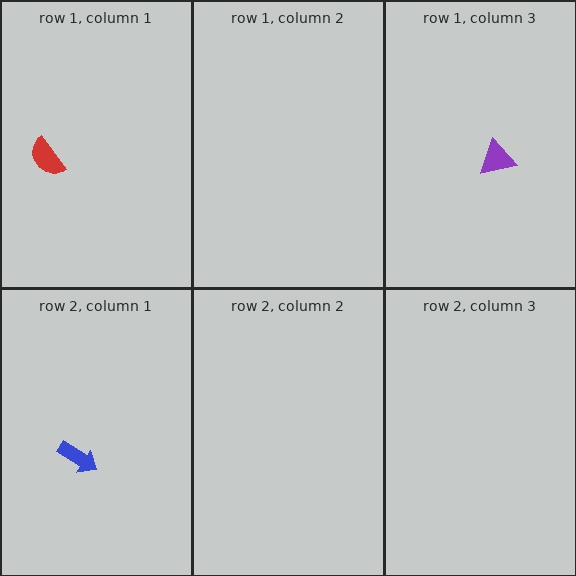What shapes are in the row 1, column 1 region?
The red semicircle.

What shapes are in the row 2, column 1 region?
The blue arrow.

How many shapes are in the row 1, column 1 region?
1.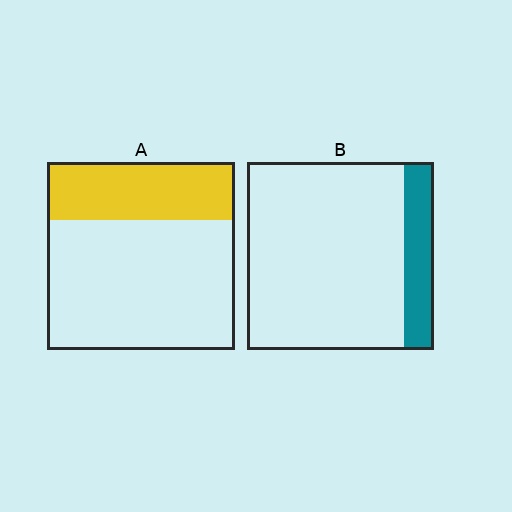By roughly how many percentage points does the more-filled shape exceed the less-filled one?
By roughly 15 percentage points (A over B).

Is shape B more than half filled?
No.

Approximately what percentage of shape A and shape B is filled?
A is approximately 30% and B is approximately 15%.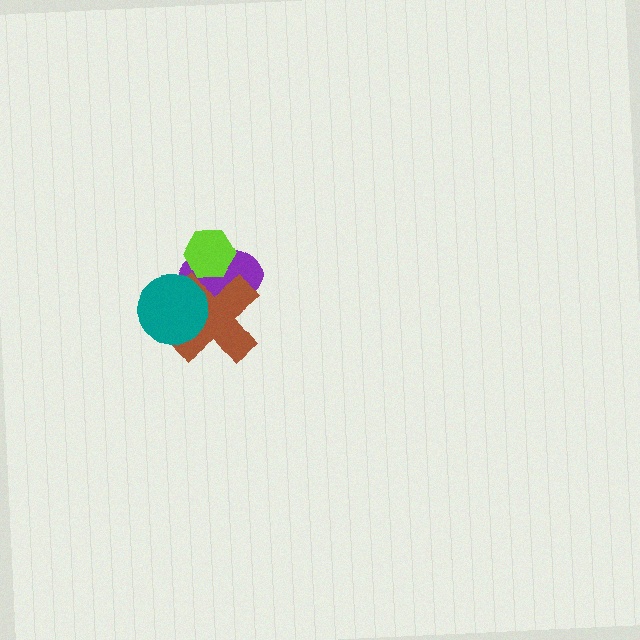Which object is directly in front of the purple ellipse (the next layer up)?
The brown cross is directly in front of the purple ellipse.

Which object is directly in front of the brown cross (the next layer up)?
The teal circle is directly in front of the brown cross.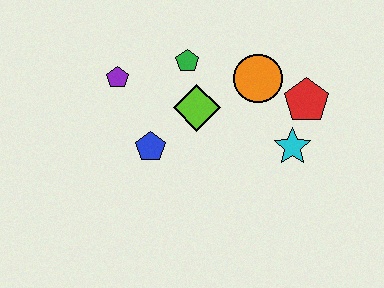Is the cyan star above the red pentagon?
No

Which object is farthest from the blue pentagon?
The red pentagon is farthest from the blue pentagon.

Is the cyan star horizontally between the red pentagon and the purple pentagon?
Yes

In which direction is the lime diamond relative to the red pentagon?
The lime diamond is to the left of the red pentagon.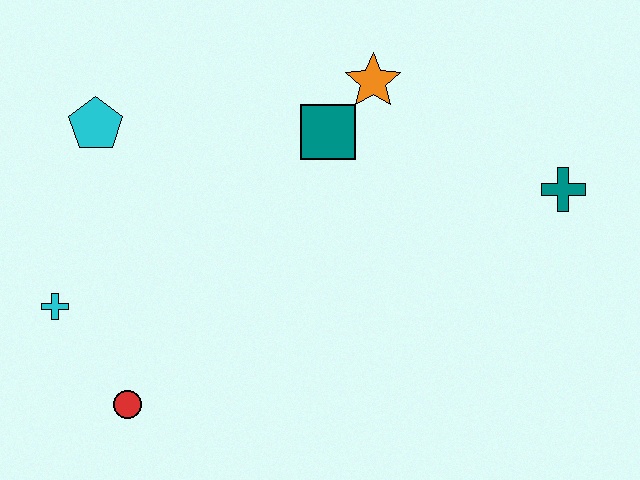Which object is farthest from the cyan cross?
The teal cross is farthest from the cyan cross.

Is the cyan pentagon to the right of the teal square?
No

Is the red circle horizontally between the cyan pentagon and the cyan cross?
No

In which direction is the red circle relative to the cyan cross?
The red circle is below the cyan cross.